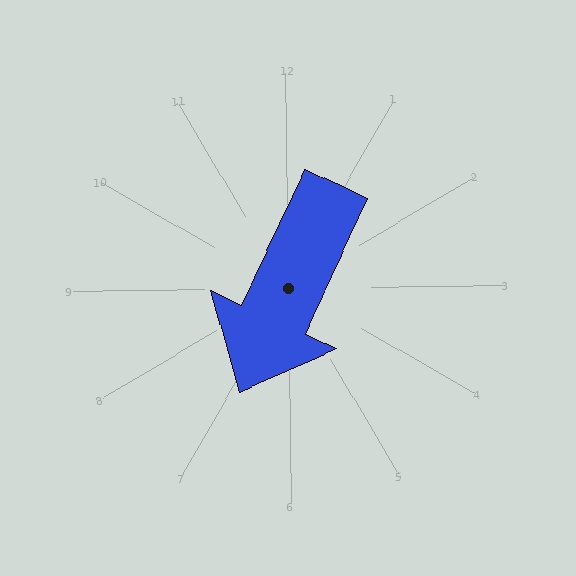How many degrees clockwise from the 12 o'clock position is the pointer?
Approximately 206 degrees.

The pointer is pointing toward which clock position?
Roughly 7 o'clock.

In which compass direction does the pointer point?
Southwest.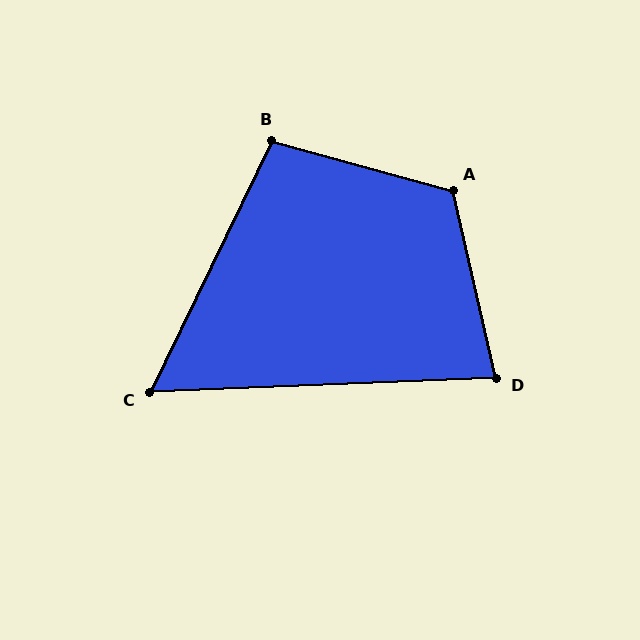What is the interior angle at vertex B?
Approximately 101 degrees (obtuse).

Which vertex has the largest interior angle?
A, at approximately 118 degrees.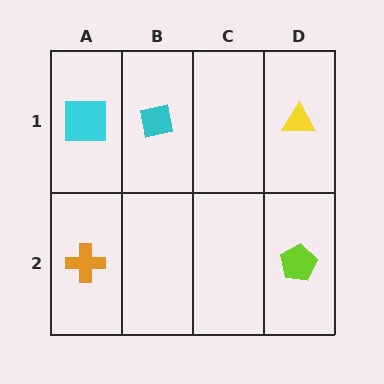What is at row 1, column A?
A cyan square.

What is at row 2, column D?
A lime pentagon.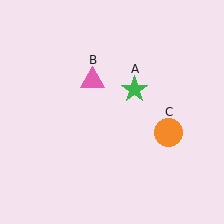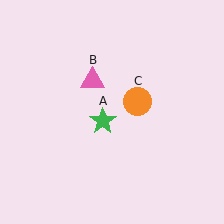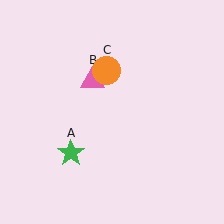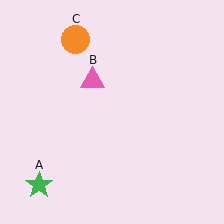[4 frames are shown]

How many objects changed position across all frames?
2 objects changed position: green star (object A), orange circle (object C).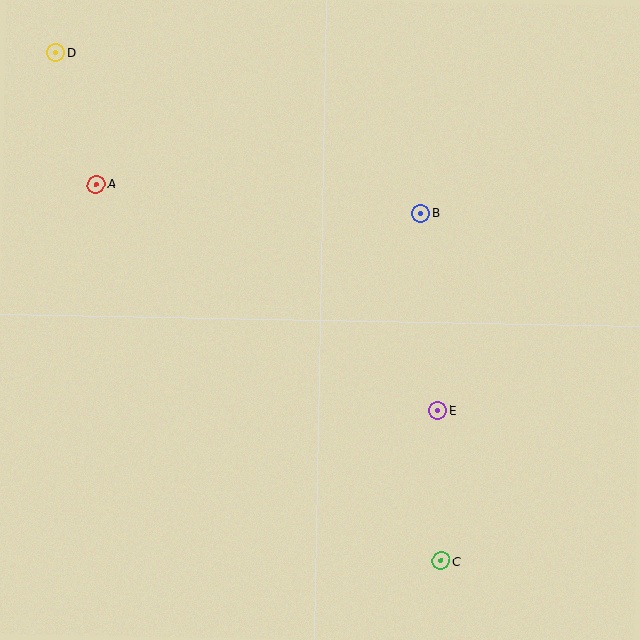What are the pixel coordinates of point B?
Point B is at (421, 213).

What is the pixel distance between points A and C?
The distance between A and C is 511 pixels.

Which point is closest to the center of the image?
Point B at (421, 213) is closest to the center.